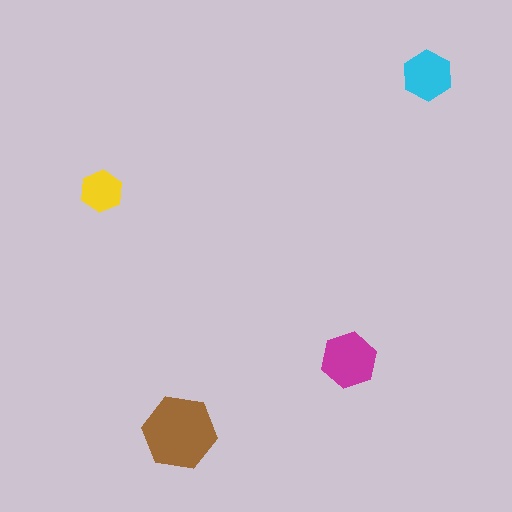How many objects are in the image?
There are 4 objects in the image.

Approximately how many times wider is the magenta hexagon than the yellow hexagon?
About 1.5 times wider.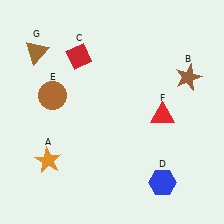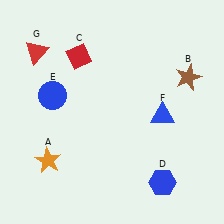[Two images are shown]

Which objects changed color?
E changed from brown to blue. F changed from red to blue. G changed from brown to red.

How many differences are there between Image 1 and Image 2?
There are 3 differences between the two images.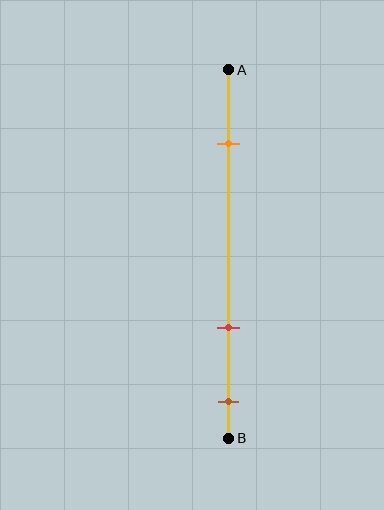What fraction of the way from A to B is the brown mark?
The brown mark is approximately 90% (0.9) of the way from A to B.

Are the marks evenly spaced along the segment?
No, the marks are not evenly spaced.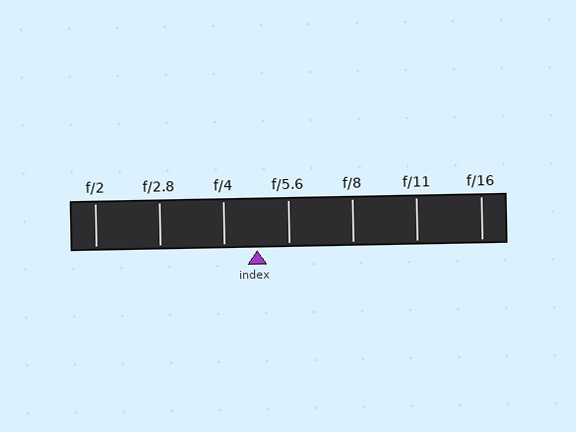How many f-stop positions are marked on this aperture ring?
There are 7 f-stop positions marked.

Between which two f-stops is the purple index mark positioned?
The index mark is between f/4 and f/5.6.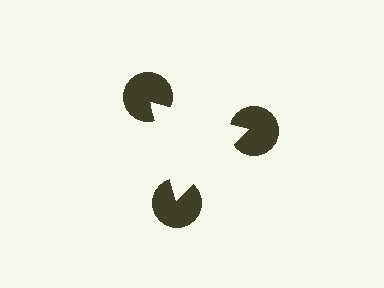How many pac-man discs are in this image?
There are 3 — one at each vertex of the illusory triangle.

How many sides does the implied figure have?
3 sides.